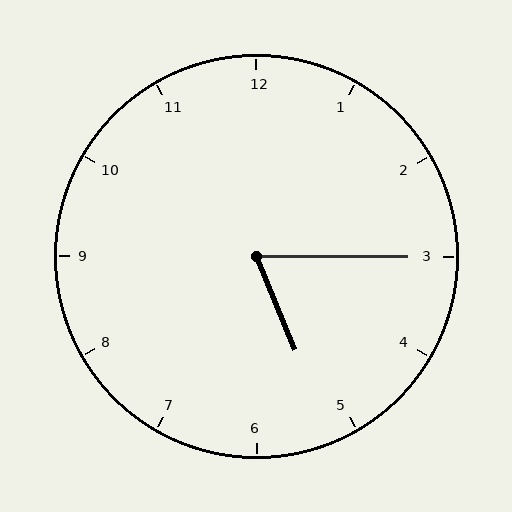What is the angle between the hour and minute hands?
Approximately 68 degrees.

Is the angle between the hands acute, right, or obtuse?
It is acute.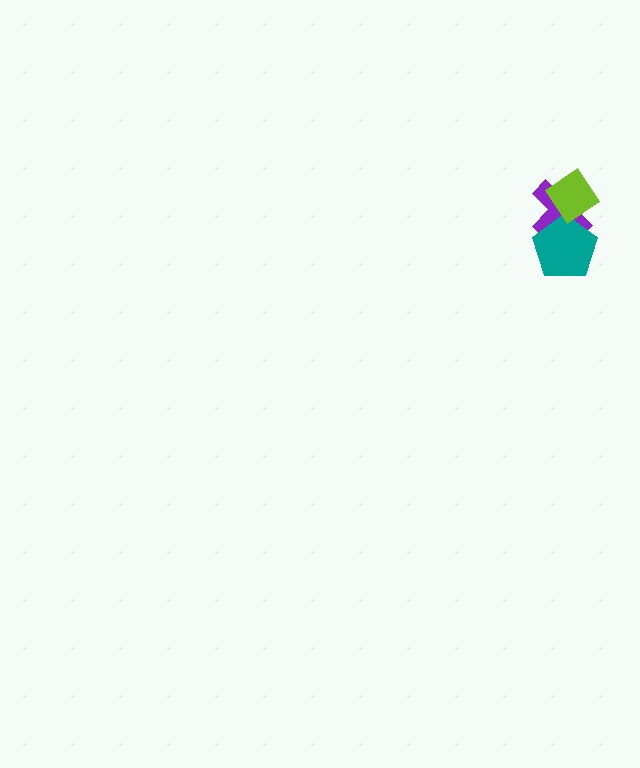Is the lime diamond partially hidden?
No, no other shape covers it.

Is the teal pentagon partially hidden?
Yes, it is partially covered by another shape.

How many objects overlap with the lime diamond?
2 objects overlap with the lime diamond.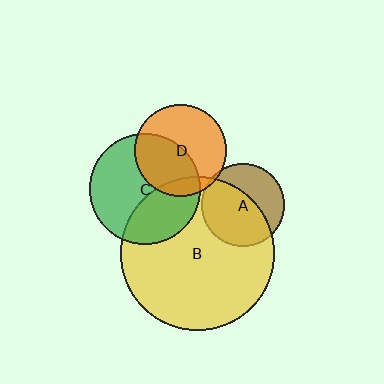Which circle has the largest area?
Circle B (yellow).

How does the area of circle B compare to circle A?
Approximately 3.4 times.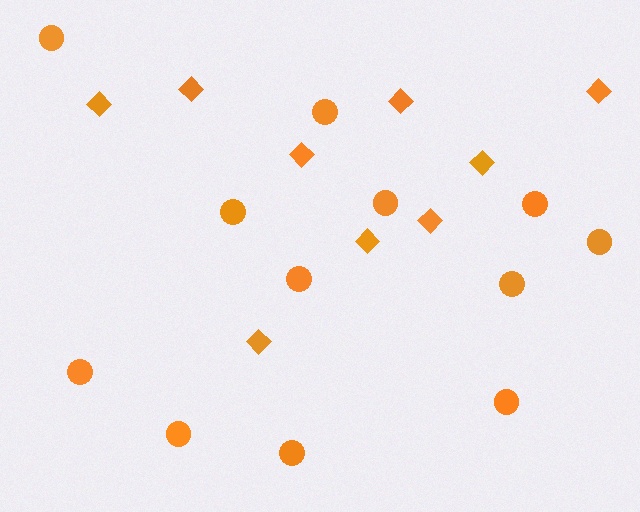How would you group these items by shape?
There are 2 groups: one group of diamonds (9) and one group of circles (12).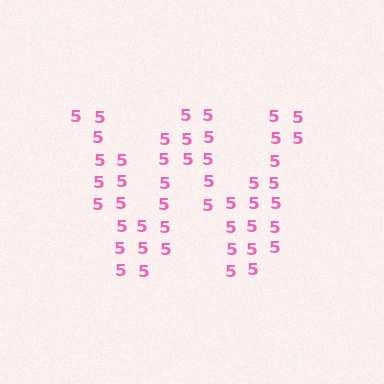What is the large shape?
The large shape is the letter W.